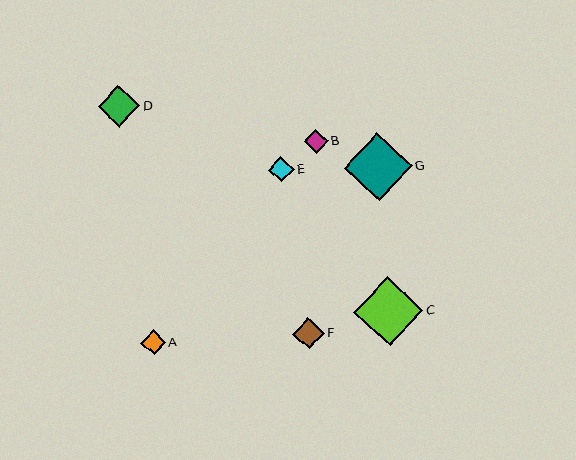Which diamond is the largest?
Diamond C is the largest with a size of approximately 69 pixels.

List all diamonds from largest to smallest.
From largest to smallest: C, G, D, F, E, A, B.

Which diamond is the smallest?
Diamond B is the smallest with a size of approximately 24 pixels.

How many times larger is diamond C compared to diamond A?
Diamond C is approximately 2.8 times the size of diamond A.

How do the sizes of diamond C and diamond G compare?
Diamond C and diamond G are approximately the same size.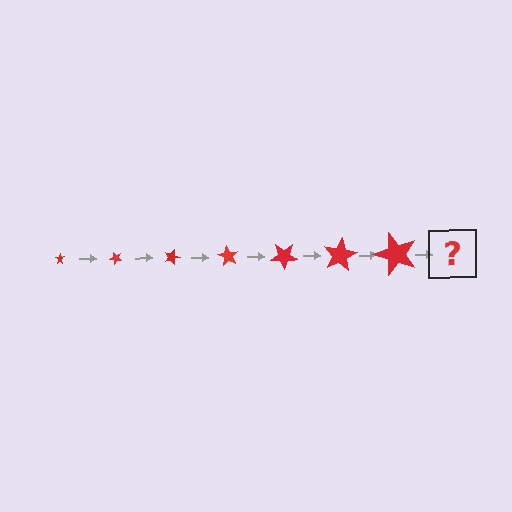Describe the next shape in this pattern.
It should be a star, larger than the previous one and rotated 315 degrees from the start.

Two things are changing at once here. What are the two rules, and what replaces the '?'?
The two rules are that the star grows larger each step and it rotates 45 degrees each step. The '?' should be a star, larger than the previous one and rotated 315 degrees from the start.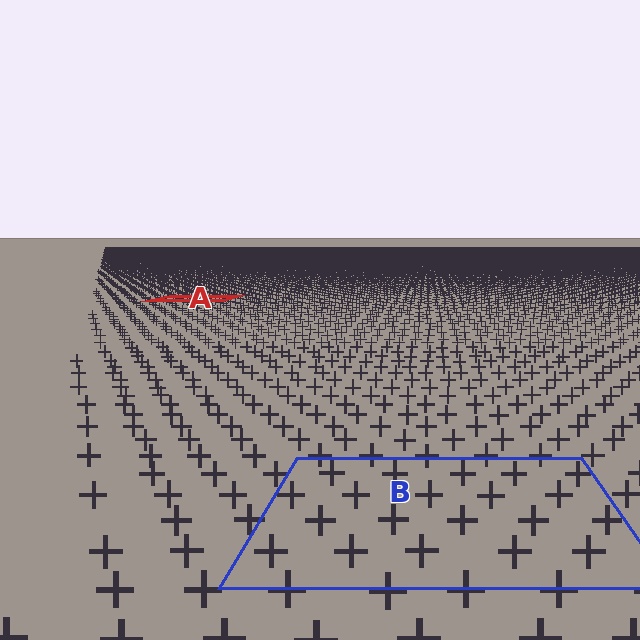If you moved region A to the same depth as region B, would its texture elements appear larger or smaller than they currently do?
They would appear larger. At a closer depth, the same texture elements are projected at a bigger on-screen size.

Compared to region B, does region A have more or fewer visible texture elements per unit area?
Region A has more texture elements per unit area — they are packed more densely because it is farther away.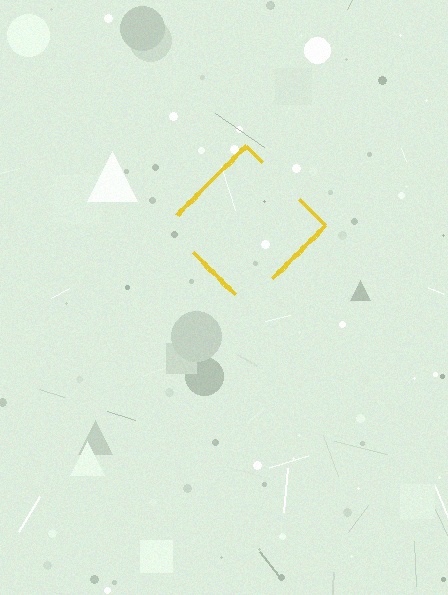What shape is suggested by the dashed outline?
The dashed outline suggests a diamond.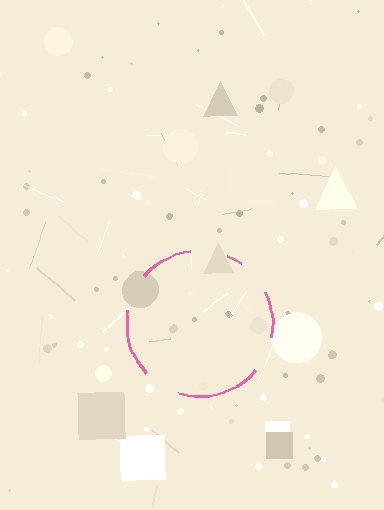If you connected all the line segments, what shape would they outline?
They would outline a circle.